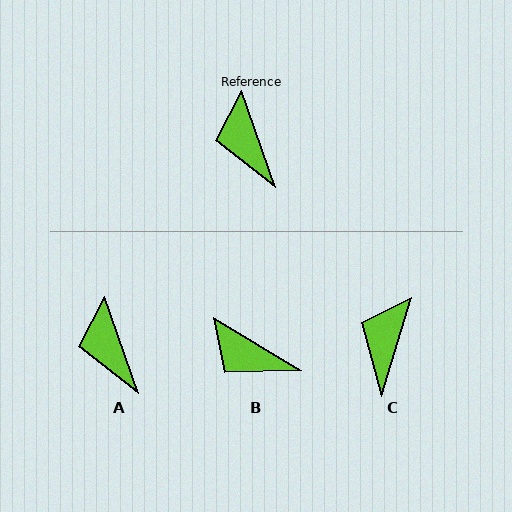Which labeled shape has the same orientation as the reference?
A.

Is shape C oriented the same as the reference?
No, it is off by about 36 degrees.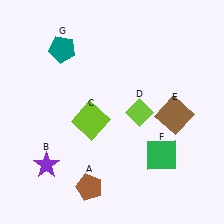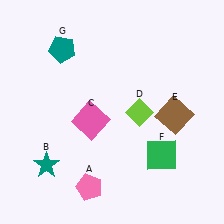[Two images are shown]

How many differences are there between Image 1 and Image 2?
There are 3 differences between the two images.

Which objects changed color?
A changed from brown to pink. B changed from purple to teal. C changed from lime to pink.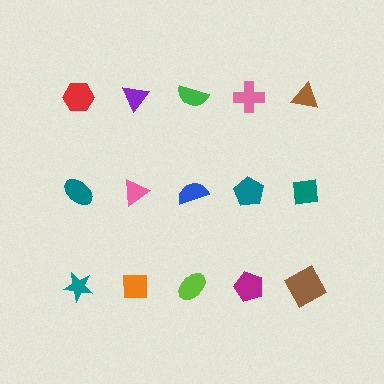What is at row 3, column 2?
An orange square.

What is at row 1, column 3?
A green semicircle.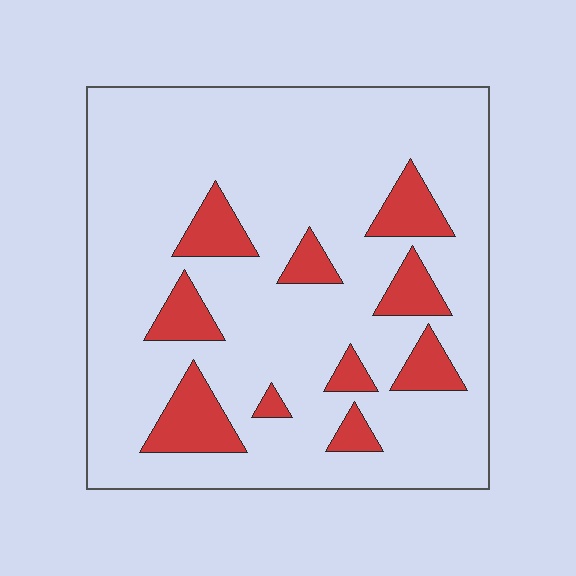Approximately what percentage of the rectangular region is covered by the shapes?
Approximately 15%.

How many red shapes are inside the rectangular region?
10.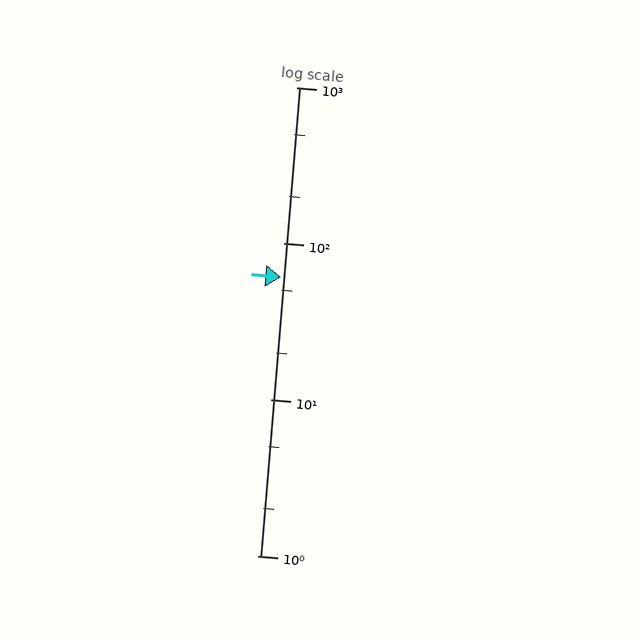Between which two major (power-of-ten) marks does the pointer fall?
The pointer is between 10 and 100.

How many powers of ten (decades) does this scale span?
The scale spans 3 decades, from 1 to 1000.